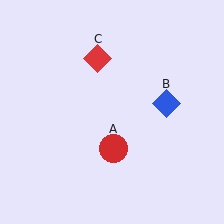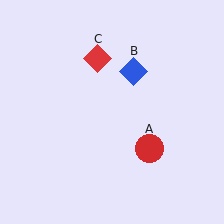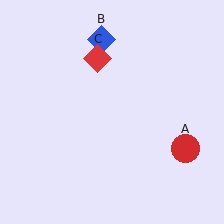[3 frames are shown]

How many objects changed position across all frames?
2 objects changed position: red circle (object A), blue diamond (object B).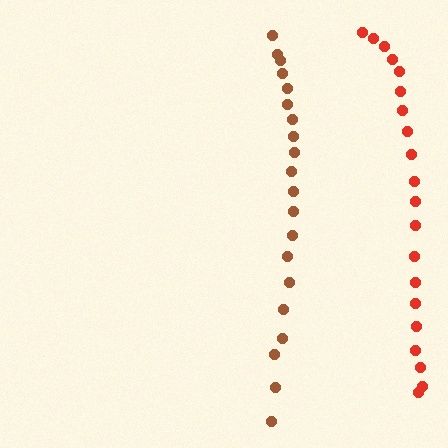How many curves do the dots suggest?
There are 2 distinct paths.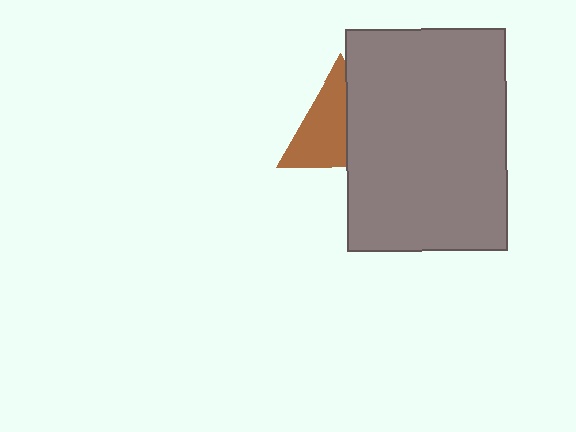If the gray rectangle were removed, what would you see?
You would see the complete brown triangle.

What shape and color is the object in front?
The object in front is a gray rectangle.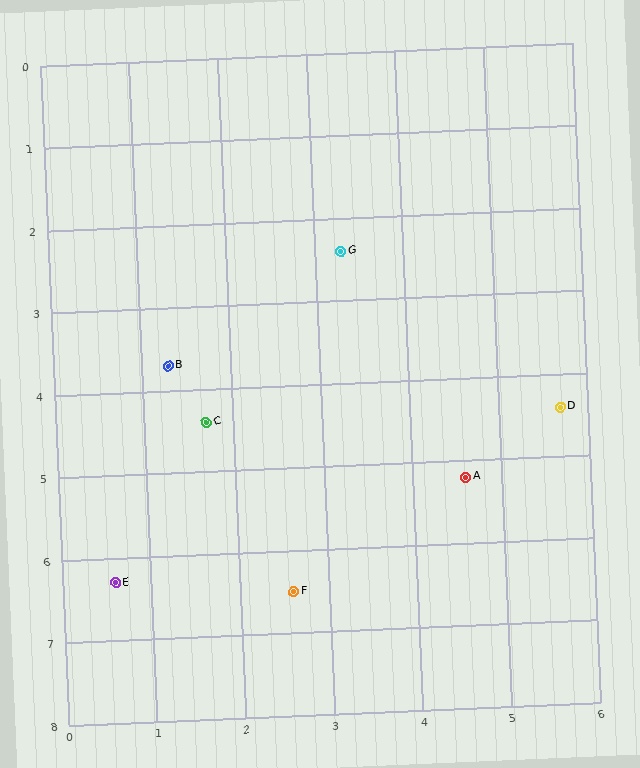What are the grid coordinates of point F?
Point F is at approximately (2.6, 6.5).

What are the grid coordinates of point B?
Point B is at approximately (1.3, 3.7).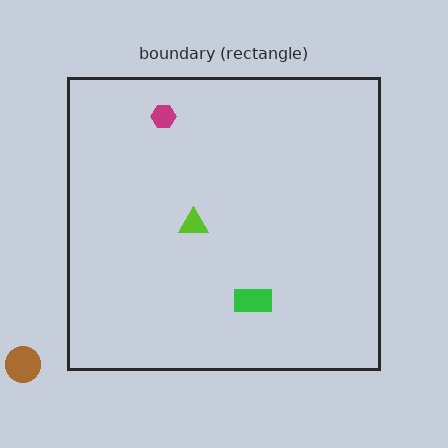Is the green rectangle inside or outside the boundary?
Inside.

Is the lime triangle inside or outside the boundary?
Inside.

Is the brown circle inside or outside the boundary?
Outside.